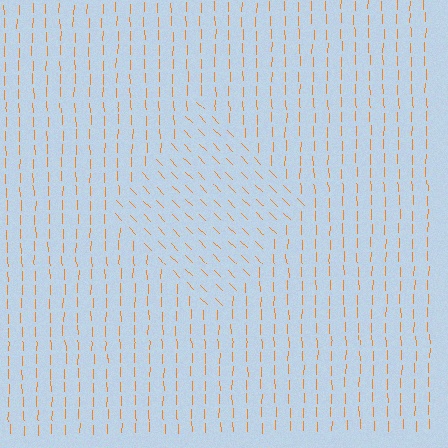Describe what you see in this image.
The image is filled with small orange line segments. A diamond region in the image has lines oriented differently from the surrounding lines, creating a visible texture boundary.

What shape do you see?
I see a diamond.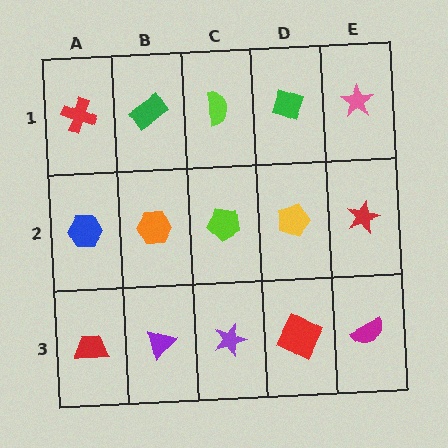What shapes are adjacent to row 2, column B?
A green rectangle (row 1, column B), a purple triangle (row 3, column B), a blue hexagon (row 2, column A), a lime pentagon (row 2, column C).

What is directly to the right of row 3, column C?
A red square.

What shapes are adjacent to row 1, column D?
A yellow pentagon (row 2, column D), a lime semicircle (row 1, column C), a pink star (row 1, column E).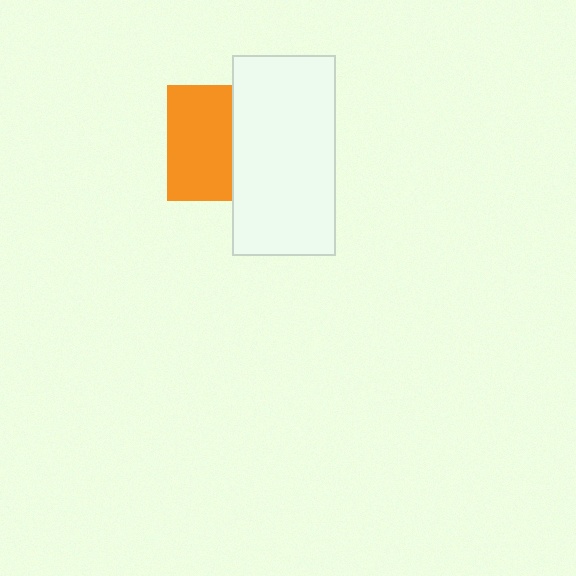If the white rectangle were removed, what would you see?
You would see the complete orange square.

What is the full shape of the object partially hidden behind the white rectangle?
The partially hidden object is an orange square.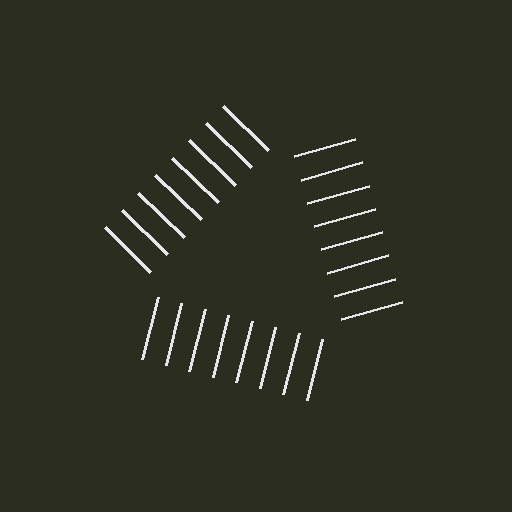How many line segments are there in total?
24 — 8 along each of the 3 edges.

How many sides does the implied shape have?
3 sides — the line-ends trace a triangle.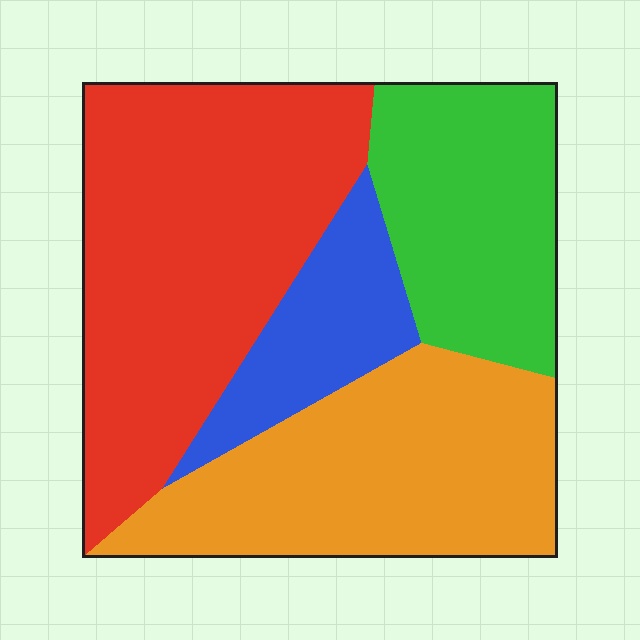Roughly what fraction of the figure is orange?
Orange takes up about one third (1/3) of the figure.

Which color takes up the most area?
Red, at roughly 40%.